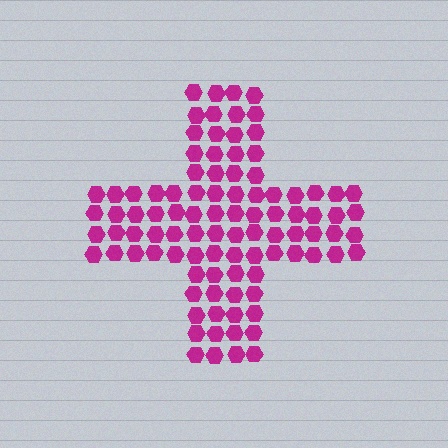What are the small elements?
The small elements are hexagons.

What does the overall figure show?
The overall figure shows a cross.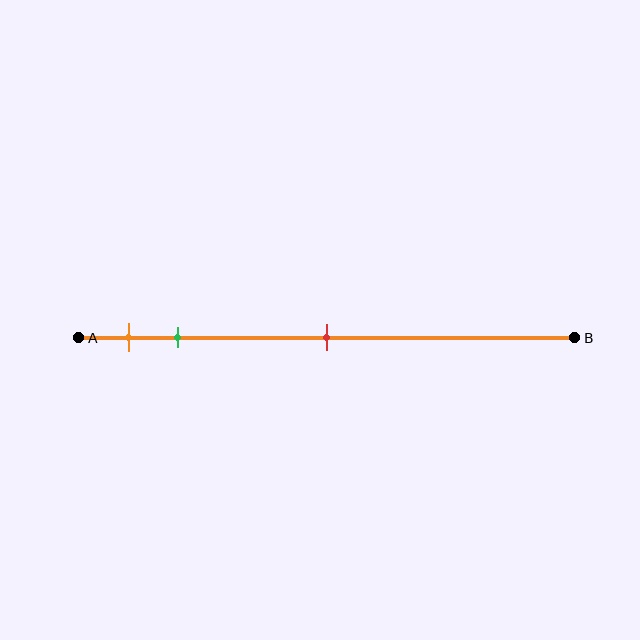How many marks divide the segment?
There are 3 marks dividing the segment.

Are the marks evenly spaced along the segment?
No, the marks are not evenly spaced.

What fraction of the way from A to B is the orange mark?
The orange mark is approximately 10% (0.1) of the way from A to B.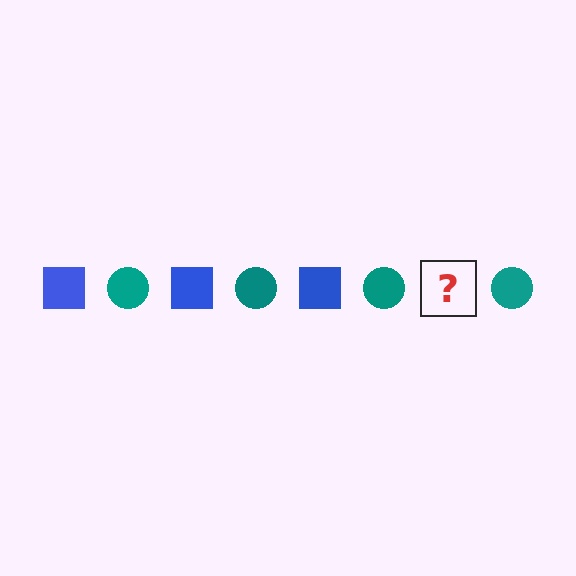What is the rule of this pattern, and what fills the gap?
The rule is that the pattern alternates between blue square and teal circle. The gap should be filled with a blue square.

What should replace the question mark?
The question mark should be replaced with a blue square.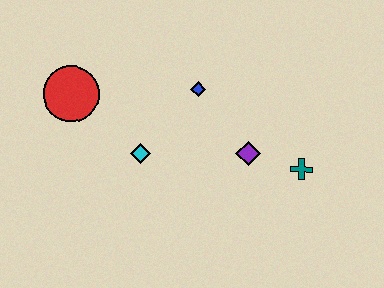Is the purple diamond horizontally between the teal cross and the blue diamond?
Yes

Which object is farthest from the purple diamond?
The red circle is farthest from the purple diamond.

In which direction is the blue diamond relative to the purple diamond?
The blue diamond is above the purple diamond.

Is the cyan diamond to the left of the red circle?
No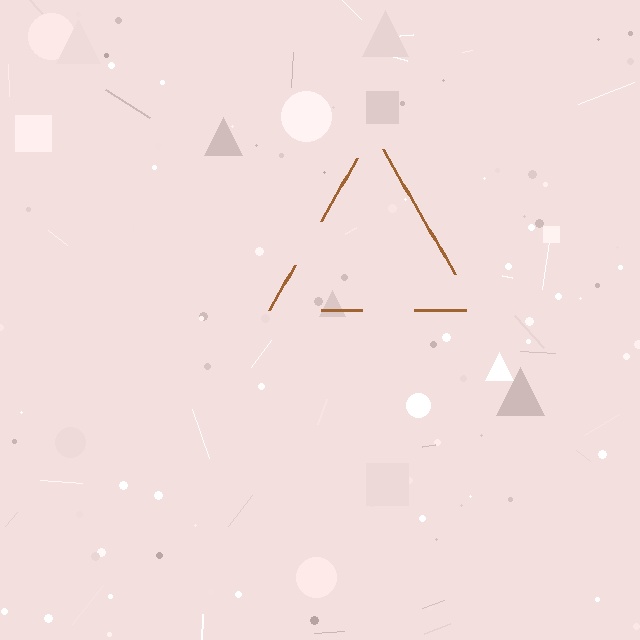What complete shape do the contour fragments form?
The contour fragments form a triangle.